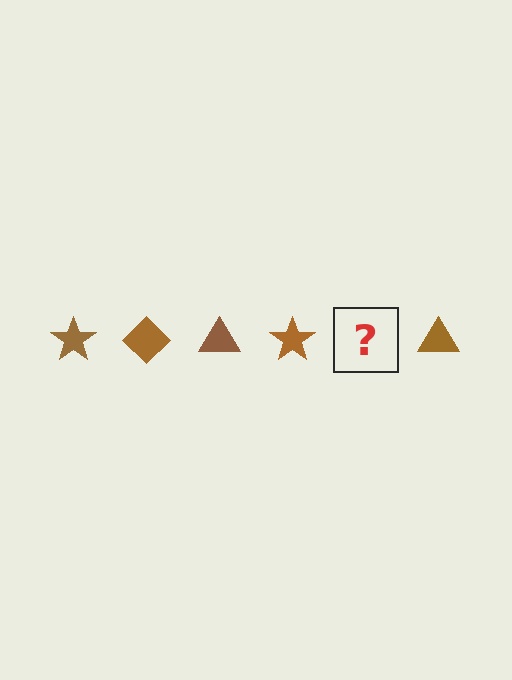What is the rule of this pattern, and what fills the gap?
The rule is that the pattern cycles through star, diamond, triangle shapes in brown. The gap should be filled with a brown diamond.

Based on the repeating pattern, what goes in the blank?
The blank should be a brown diamond.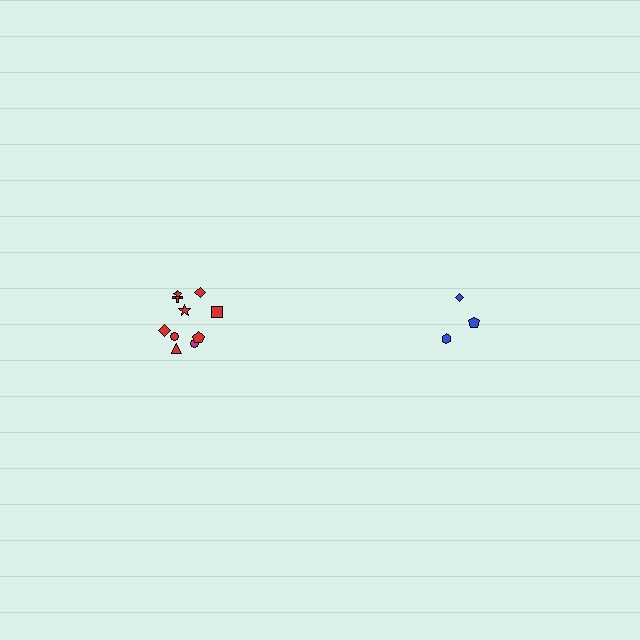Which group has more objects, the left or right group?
The left group.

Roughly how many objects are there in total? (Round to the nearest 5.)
Roughly 15 objects in total.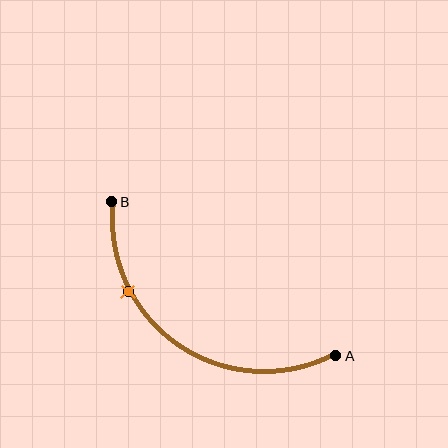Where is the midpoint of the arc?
The arc midpoint is the point on the curve farthest from the straight line joining A and B. It sits below and to the left of that line.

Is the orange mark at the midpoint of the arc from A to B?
No. The orange mark lies on the arc but is closer to endpoint B. The arc midpoint would be at the point on the curve equidistant along the arc from both A and B.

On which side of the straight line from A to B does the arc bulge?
The arc bulges below and to the left of the straight line connecting A and B.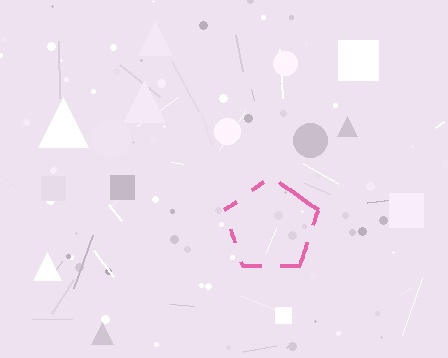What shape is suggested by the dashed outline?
The dashed outline suggests a pentagon.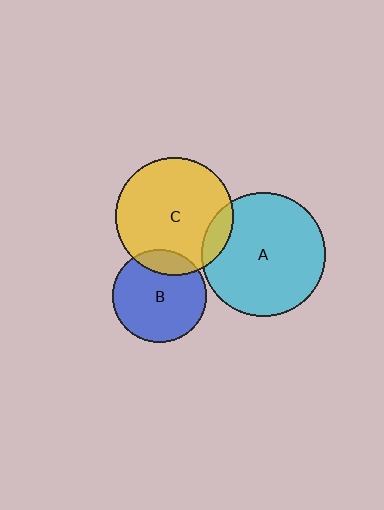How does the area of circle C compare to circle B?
Approximately 1.6 times.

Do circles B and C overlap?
Yes.